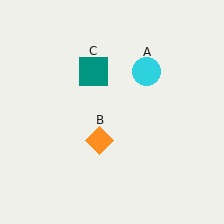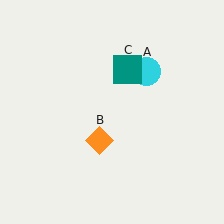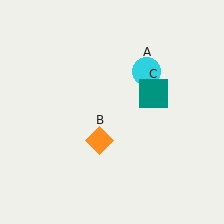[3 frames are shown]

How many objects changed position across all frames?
1 object changed position: teal square (object C).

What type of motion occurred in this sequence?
The teal square (object C) rotated clockwise around the center of the scene.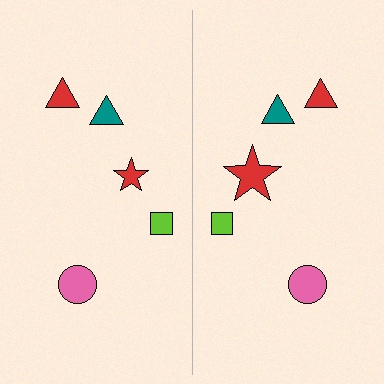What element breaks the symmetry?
The red star on the right side has a different size than its mirror counterpart.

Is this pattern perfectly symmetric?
No, the pattern is not perfectly symmetric. The red star on the right side has a different size than its mirror counterpart.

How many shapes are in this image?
There are 10 shapes in this image.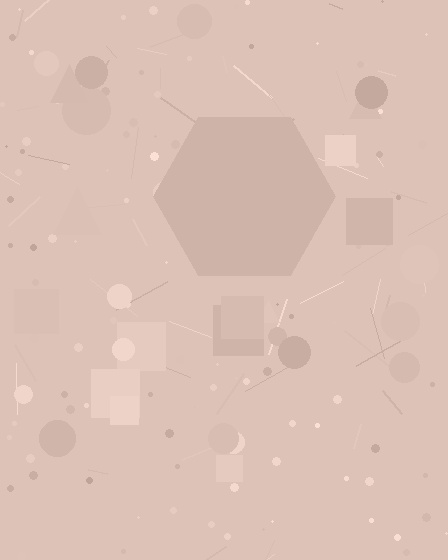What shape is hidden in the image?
A hexagon is hidden in the image.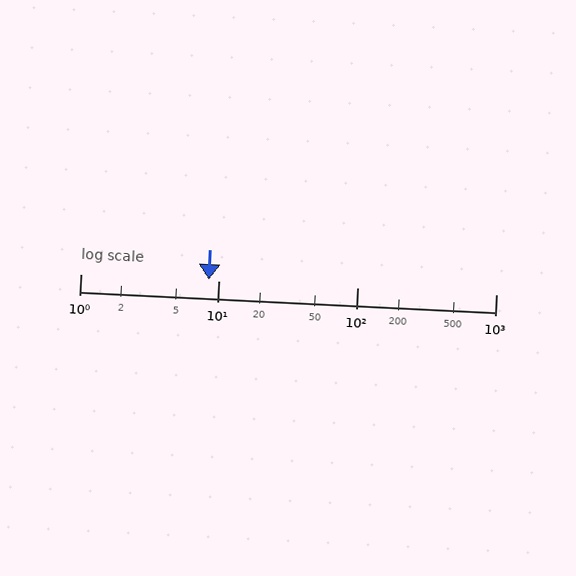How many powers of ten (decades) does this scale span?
The scale spans 3 decades, from 1 to 1000.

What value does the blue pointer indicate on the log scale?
The pointer indicates approximately 8.4.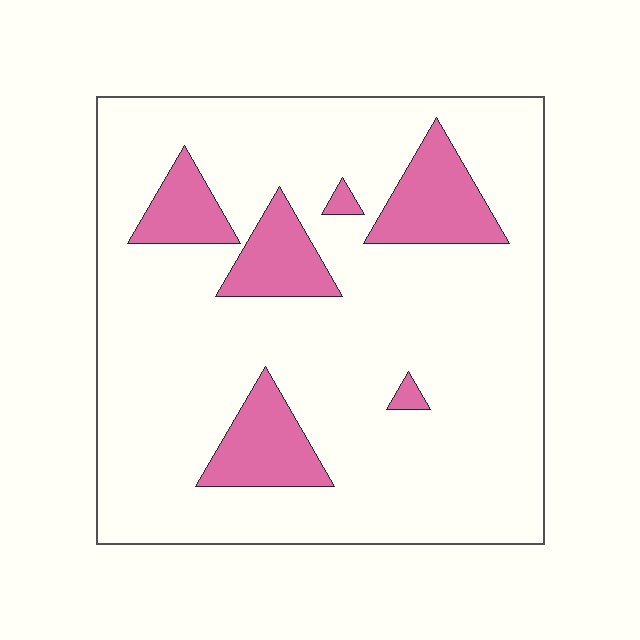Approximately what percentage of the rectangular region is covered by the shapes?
Approximately 15%.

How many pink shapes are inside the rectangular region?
6.